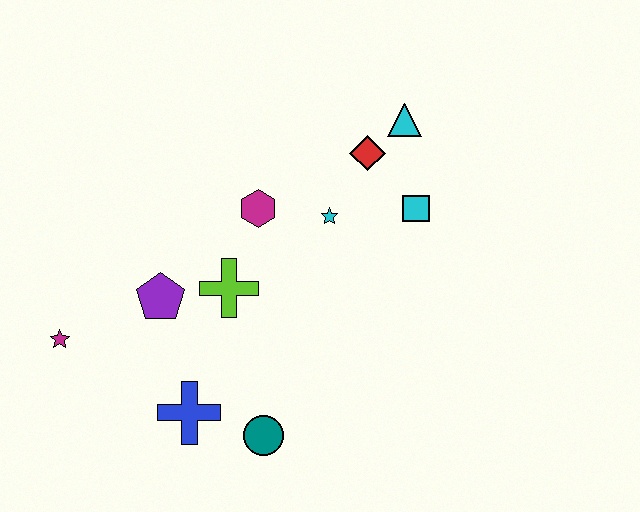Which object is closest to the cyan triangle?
The red diamond is closest to the cyan triangle.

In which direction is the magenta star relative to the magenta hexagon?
The magenta star is to the left of the magenta hexagon.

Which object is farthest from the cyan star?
The magenta star is farthest from the cyan star.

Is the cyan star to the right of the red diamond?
No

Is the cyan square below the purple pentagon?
No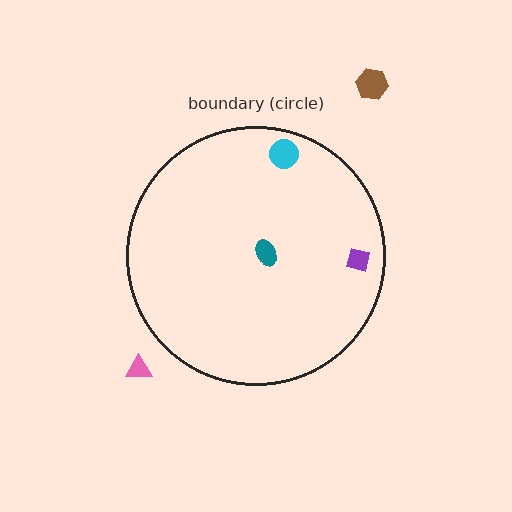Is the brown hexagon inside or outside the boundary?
Outside.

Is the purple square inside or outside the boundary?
Inside.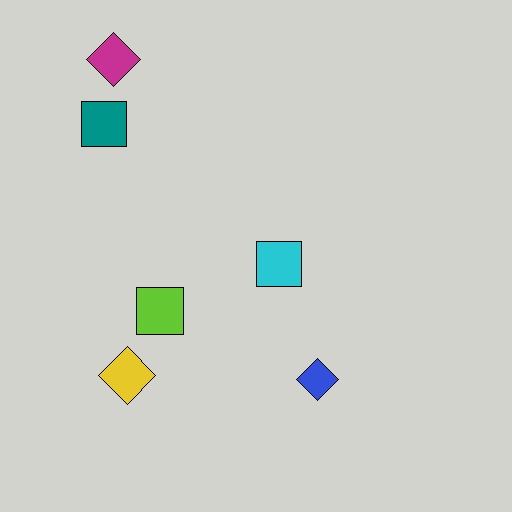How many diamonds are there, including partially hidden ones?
There are 3 diamonds.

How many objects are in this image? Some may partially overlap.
There are 6 objects.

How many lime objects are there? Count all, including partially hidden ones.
There is 1 lime object.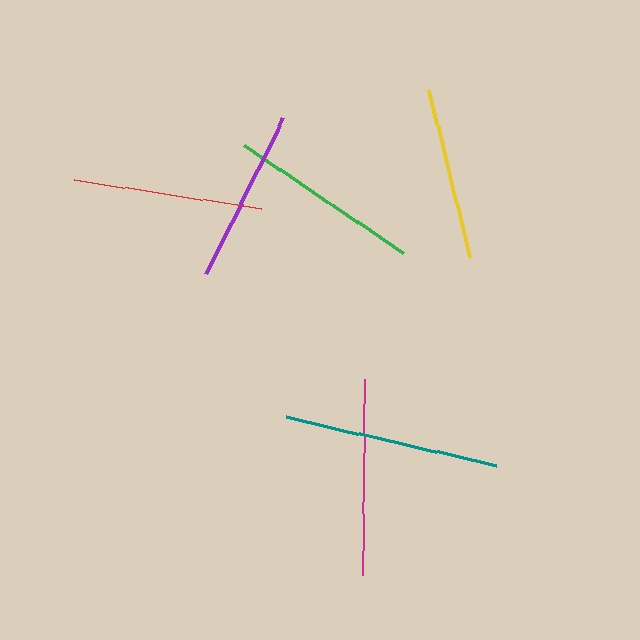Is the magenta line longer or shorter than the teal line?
The teal line is longer than the magenta line.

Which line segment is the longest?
The teal line is the longest at approximately 215 pixels.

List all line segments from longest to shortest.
From longest to shortest: teal, magenta, green, red, purple, yellow.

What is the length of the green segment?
The green segment is approximately 192 pixels long.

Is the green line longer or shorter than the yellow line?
The green line is longer than the yellow line.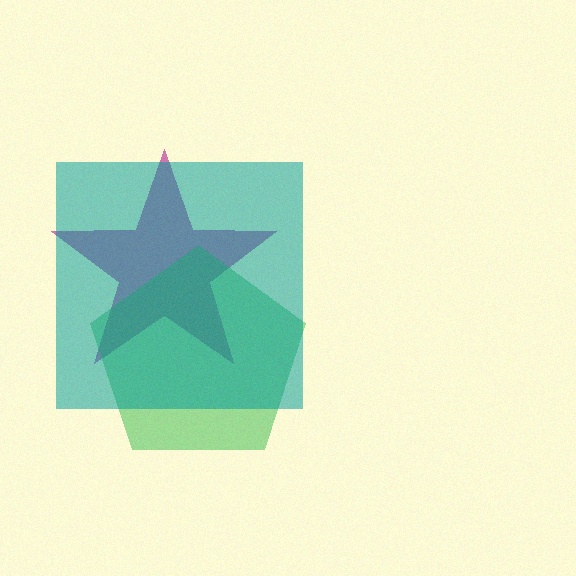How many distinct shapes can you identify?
There are 3 distinct shapes: a magenta star, a green pentagon, a teal square.